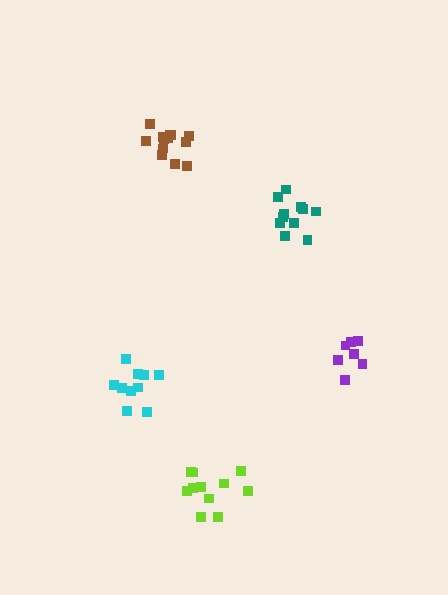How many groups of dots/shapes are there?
There are 5 groups.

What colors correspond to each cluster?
The clusters are colored: teal, brown, cyan, purple, lime.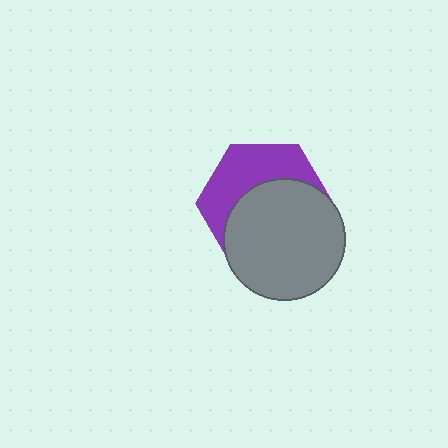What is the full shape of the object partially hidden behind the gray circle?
The partially hidden object is a purple hexagon.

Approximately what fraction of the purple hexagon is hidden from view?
Roughly 58% of the purple hexagon is hidden behind the gray circle.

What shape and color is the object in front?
The object in front is a gray circle.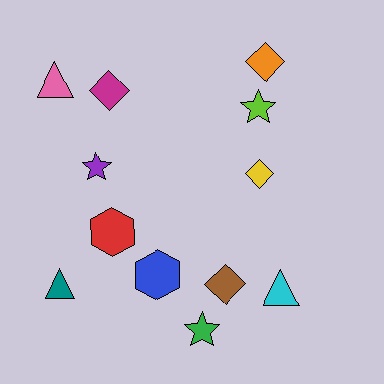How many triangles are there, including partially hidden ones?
There are 3 triangles.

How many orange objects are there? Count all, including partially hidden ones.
There is 1 orange object.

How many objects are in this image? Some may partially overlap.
There are 12 objects.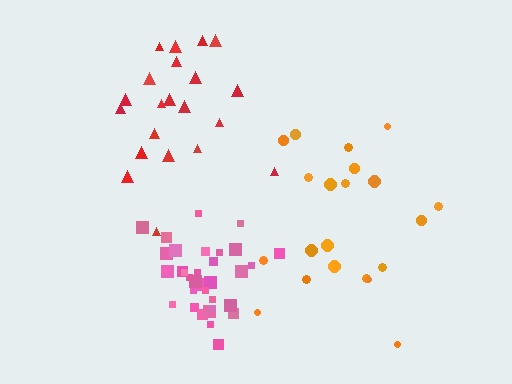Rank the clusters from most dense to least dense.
pink, red, orange.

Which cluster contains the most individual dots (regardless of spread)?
Pink (34).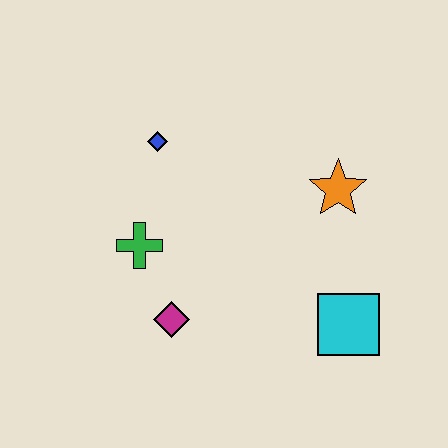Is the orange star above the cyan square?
Yes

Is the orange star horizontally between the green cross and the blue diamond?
No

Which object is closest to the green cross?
The magenta diamond is closest to the green cross.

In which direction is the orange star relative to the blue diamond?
The orange star is to the right of the blue diamond.